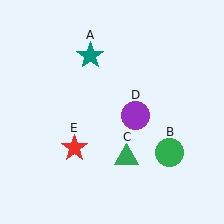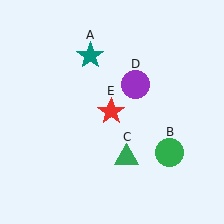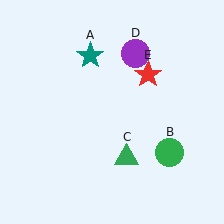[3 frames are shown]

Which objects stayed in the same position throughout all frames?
Teal star (object A) and green circle (object B) and green triangle (object C) remained stationary.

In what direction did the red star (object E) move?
The red star (object E) moved up and to the right.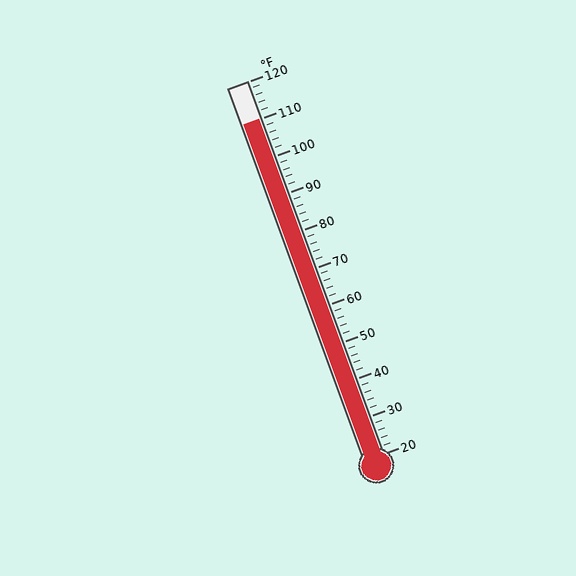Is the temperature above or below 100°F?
The temperature is above 100°F.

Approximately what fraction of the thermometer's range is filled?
The thermometer is filled to approximately 90% of its range.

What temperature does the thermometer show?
The thermometer shows approximately 110°F.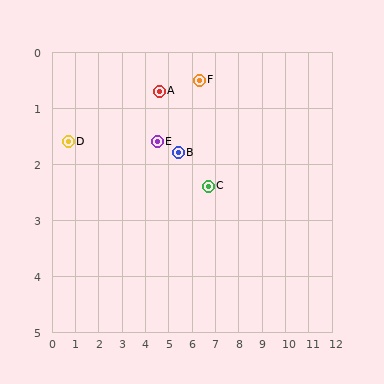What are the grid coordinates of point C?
Point C is at approximately (6.7, 2.4).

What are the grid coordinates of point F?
Point F is at approximately (6.3, 0.5).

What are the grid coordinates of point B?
Point B is at approximately (5.4, 1.8).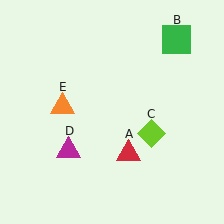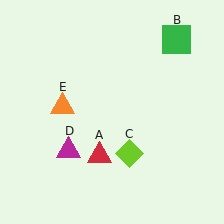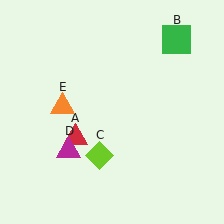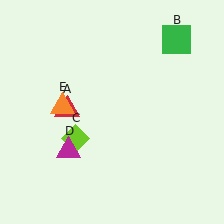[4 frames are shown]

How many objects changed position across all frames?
2 objects changed position: red triangle (object A), lime diamond (object C).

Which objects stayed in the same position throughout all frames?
Green square (object B) and magenta triangle (object D) and orange triangle (object E) remained stationary.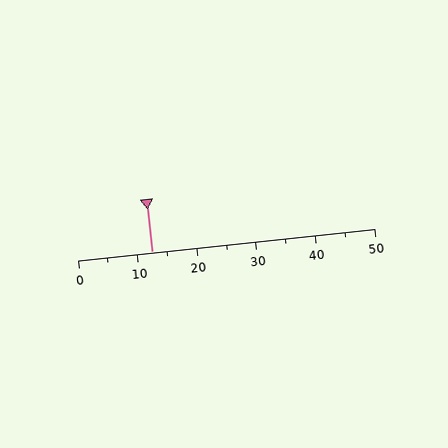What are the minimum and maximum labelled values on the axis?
The axis runs from 0 to 50.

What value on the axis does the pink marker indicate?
The marker indicates approximately 12.5.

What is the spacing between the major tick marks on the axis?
The major ticks are spaced 10 apart.